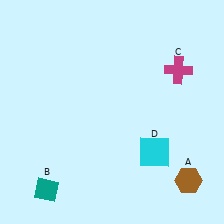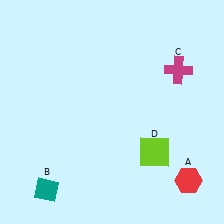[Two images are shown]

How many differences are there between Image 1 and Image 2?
There are 2 differences between the two images.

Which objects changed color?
A changed from brown to red. D changed from cyan to lime.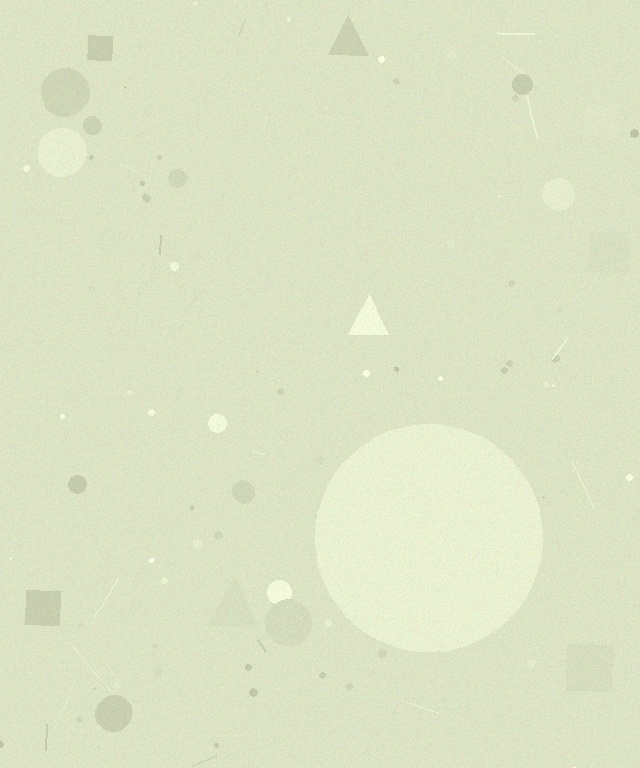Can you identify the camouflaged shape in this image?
The camouflaged shape is a circle.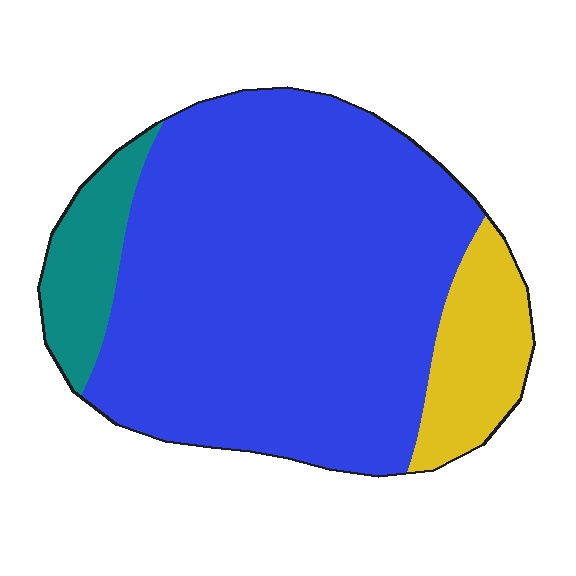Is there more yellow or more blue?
Blue.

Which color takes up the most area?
Blue, at roughly 75%.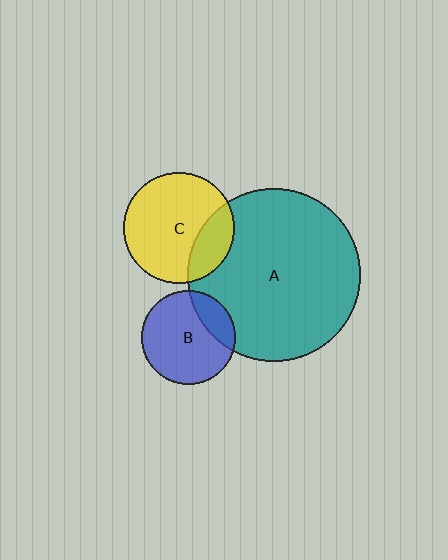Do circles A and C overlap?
Yes.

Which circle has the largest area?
Circle A (teal).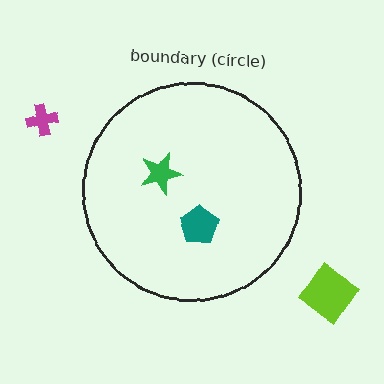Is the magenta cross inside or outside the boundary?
Outside.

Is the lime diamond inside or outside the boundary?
Outside.